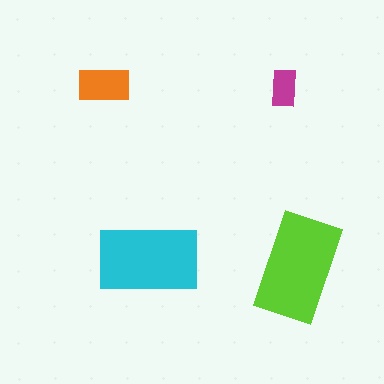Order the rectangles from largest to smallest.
the lime one, the cyan one, the orange one, the magenta one.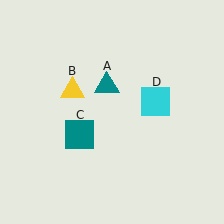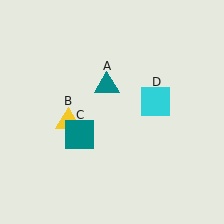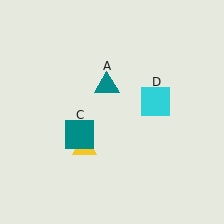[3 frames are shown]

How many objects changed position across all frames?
1 object changed position: yellow triangle (object B).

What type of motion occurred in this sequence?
The yellow triangle (object B) rotated counterclockwise around the center of the scene.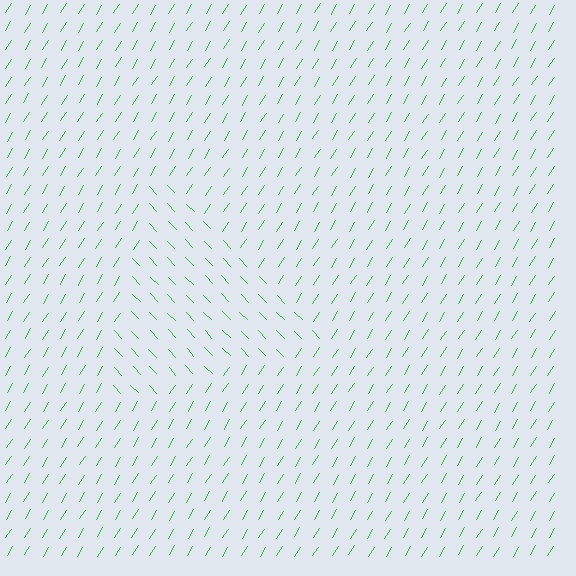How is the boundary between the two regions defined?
The boundary is defined purely by a change in line orientation (approximately 75 degrees difference). All lines are the same color and thickness.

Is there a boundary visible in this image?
Yes, there is a texture boundary formed by a change in line orientation.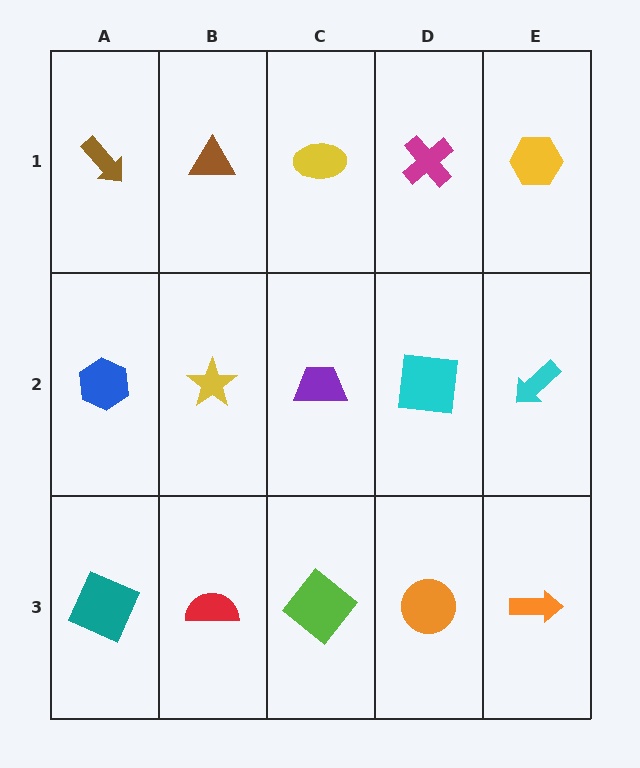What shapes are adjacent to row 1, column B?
A yellow star (row 2, column B), a brown arrow (row 1, column A), a yellow ellipse (row 1, column C).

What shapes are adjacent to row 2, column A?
A brown arrow (row 1, column A), a teal square (row 3, column A), a yellow star (row 2, column B).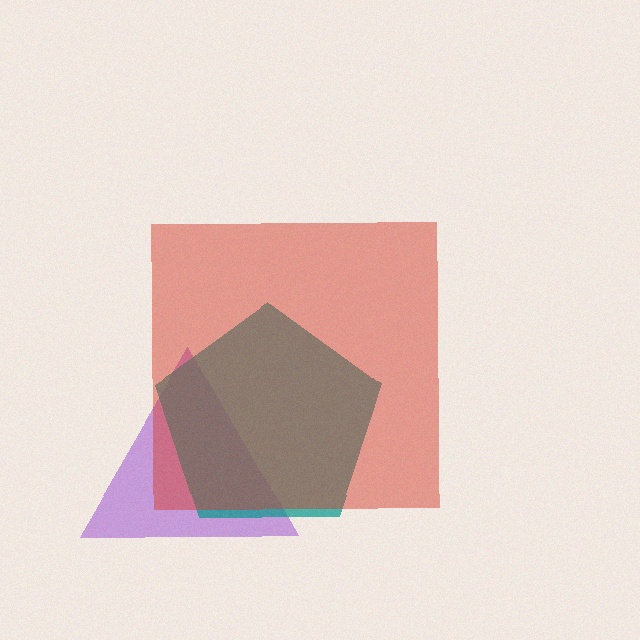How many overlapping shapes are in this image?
There are 3 overlapping shapes in the image.